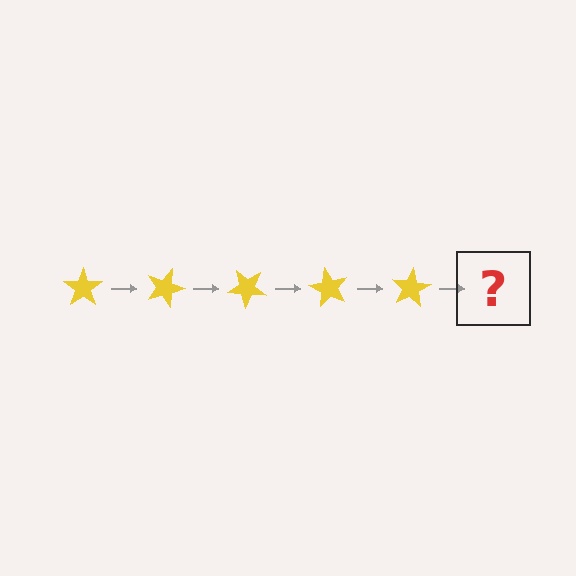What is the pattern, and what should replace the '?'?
The pattern is that the star rotates 20 degrees each step. The '?' should be a yellow star rotated 100 degrees.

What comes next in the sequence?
The next element should be a yellow star rotated 100 degrees.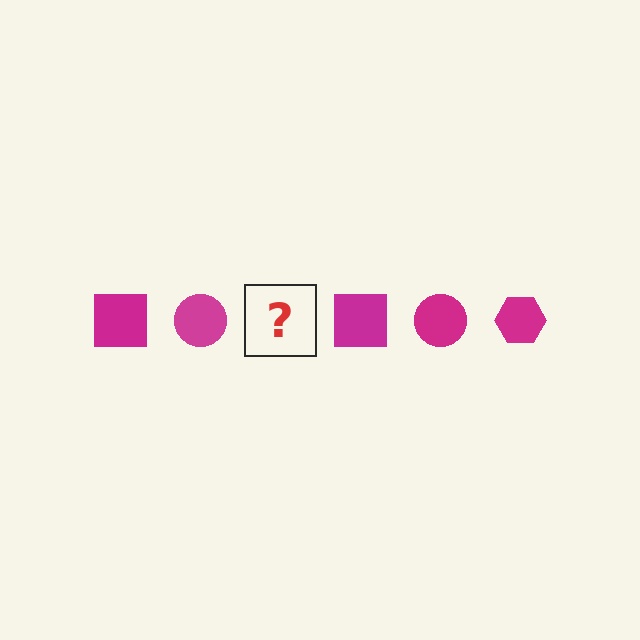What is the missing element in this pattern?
The missing element is a magenta hexagon.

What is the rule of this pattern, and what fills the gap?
The rule is that the pattern cycles through square, circle, hexagon shapes in magenta. The gap should be filled with a magenta hexagon.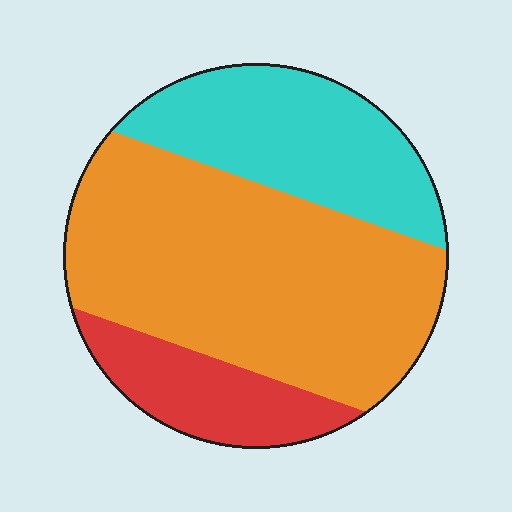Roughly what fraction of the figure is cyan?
Cyan covers about 30% of the figure.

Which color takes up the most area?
Orange, at roughly 55%.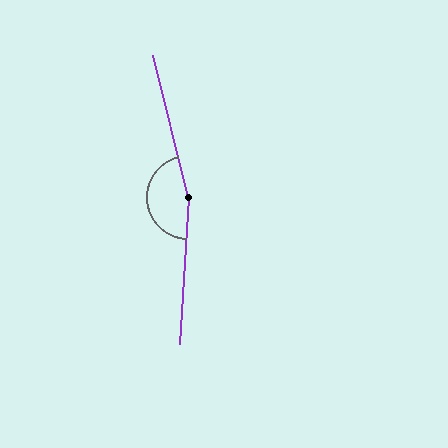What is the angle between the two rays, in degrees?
Approximately 163 degrees.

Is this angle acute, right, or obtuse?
It is obtuse.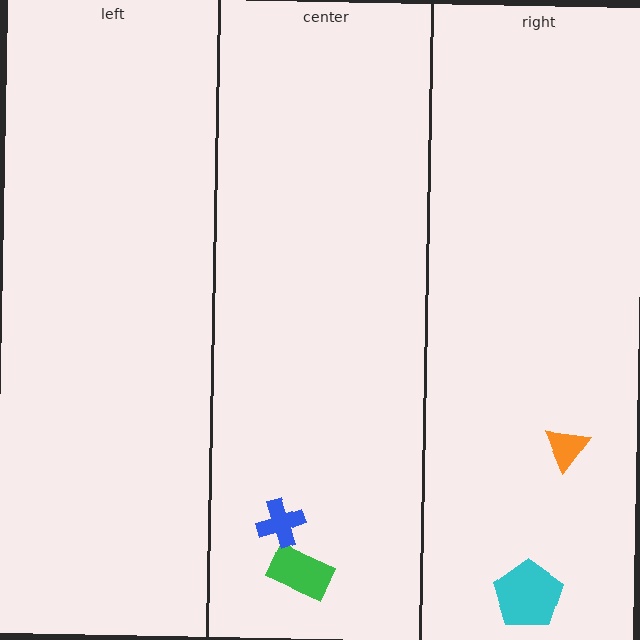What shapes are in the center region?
The green rectangle, the blue cross.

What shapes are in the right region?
The cyan pentagon, the orange triangle.